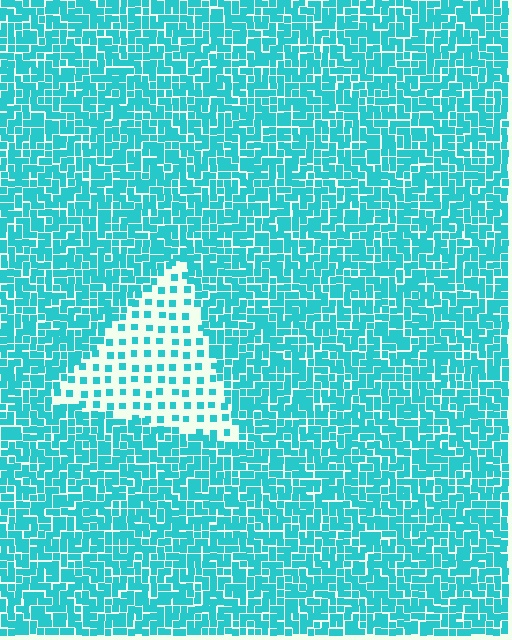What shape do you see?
I see a triangle.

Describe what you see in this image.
The image contains small cyan elements arranged at two different densities. A triangle-shaped region is visible where the elements are less densely packed than the surrounding area.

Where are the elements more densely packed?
The elements are more densely packed outside the triangle boundary.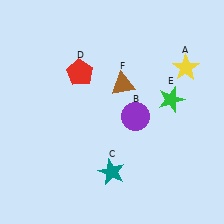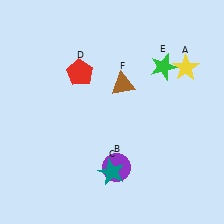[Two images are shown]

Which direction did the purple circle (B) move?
The purple circle (B) moved down.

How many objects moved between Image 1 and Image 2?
2 objects moved between the two images.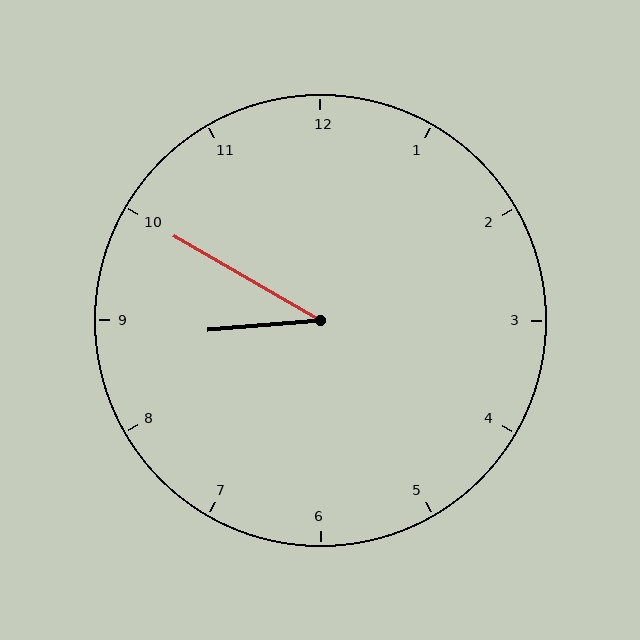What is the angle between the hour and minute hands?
Approximately 35 degrees.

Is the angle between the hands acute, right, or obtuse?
It is acute.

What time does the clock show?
8:50.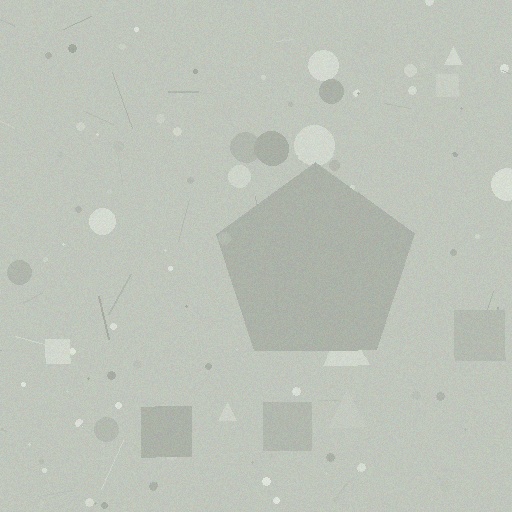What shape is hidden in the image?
A pentagon is hidden in the image.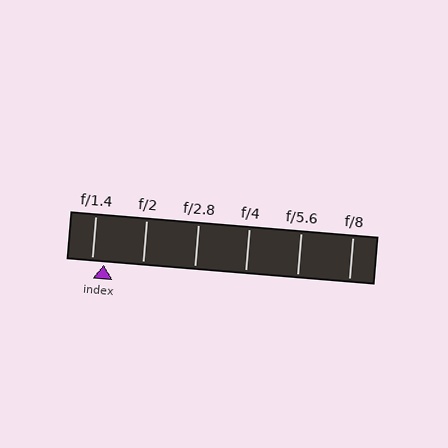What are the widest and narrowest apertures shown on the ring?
The widest aperture shown is f/1.4 and the narrowest is f/8.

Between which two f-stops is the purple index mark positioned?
The index mark is between f/1.4 and f/2.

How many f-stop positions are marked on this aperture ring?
There are 6 f-stop positions marked.